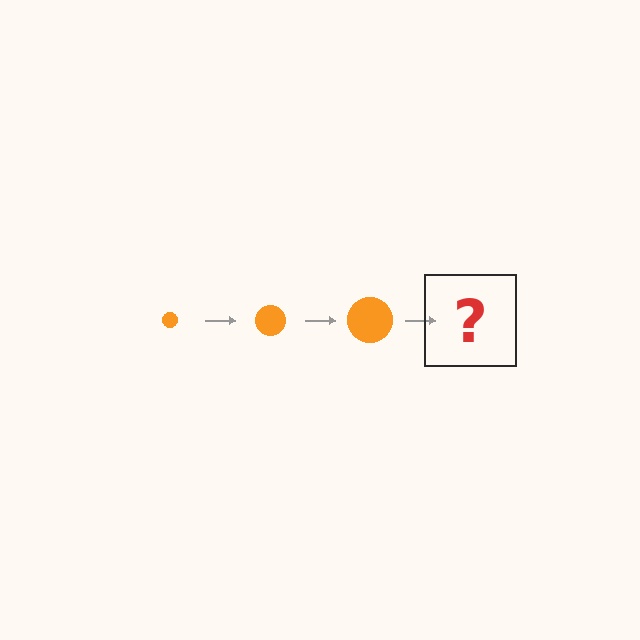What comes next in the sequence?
The next element should be an orange circle, larger than the previous one.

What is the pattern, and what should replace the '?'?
The pattern is that the circle gets progressively larger each step. The '?' should be an orange circle, larger than the previous one.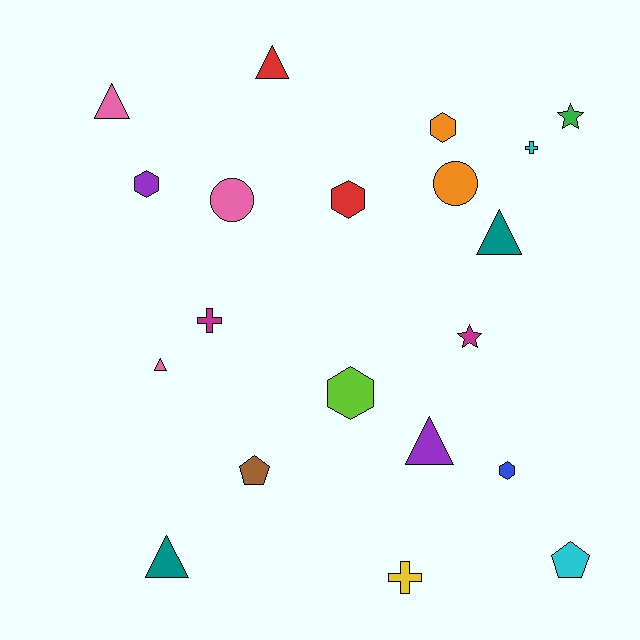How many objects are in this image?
There are 20 objects.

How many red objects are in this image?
There are 2 red objects.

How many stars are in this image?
There are 2 stars.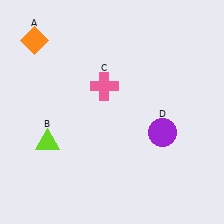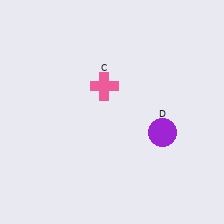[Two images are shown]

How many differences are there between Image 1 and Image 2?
There are 2 differences between the two images.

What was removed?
The lime triangle (B), the orange diamond (A) were removed in Image 2.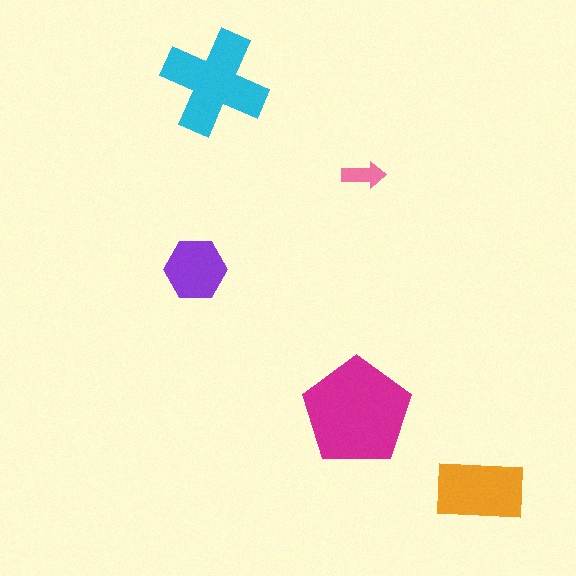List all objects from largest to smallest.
The magenta pentagon, the cyan cross, the orange rectangle, the purple hexagon, the pink arrow.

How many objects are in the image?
There are 5 objects in the image.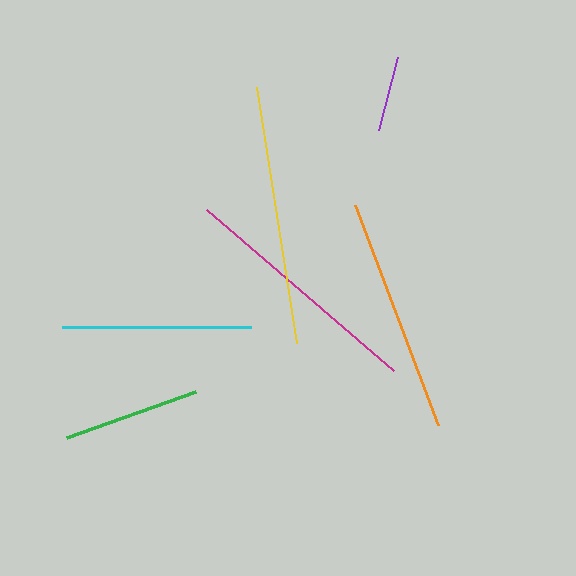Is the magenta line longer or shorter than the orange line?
The magenta line is longer than the orange line.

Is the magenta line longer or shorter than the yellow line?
The yellow line is longer than the magenta line.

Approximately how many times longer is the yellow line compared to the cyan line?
The yellow line is approximately 1.4 times the length of the cyan line.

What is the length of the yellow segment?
The yellow segment is approximately 259 pixels long.